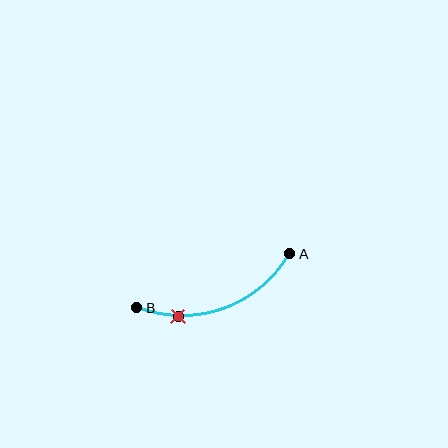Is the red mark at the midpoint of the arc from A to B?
No. The red mark lies on the arc but is closer to endpoint B. The arc midpoint would be at the point on the curve equidistant along the arc from both A and B.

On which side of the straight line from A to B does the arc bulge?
The arc bulges below the straight line connecting A and B.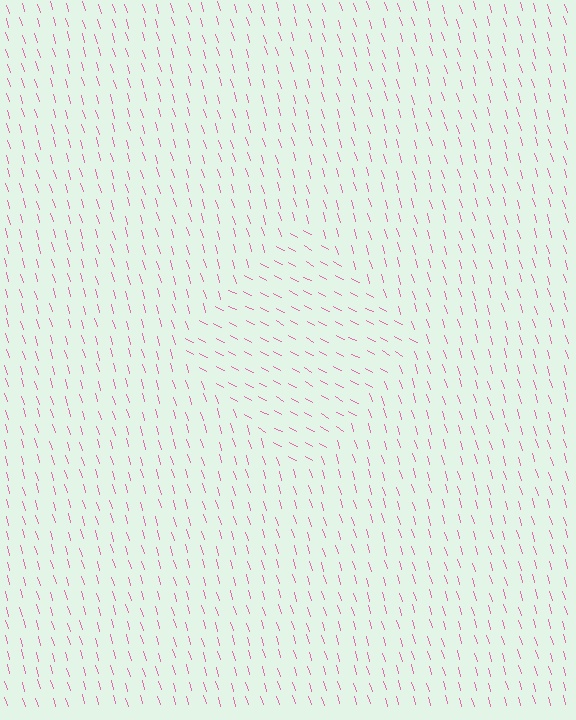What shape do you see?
I see a diamond.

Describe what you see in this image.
The image is filled with small pink line segments. A diamond region in the image has lines oriented differently from the surrounding lines, creating a visible texture boundary.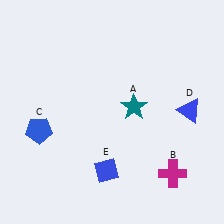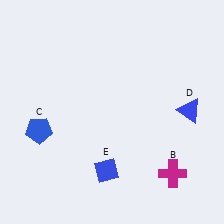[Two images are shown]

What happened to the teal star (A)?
The teal star (A) was removed in Image 2. It was in the top-right area of Image 1.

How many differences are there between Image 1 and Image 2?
There is 1 difference between the two images.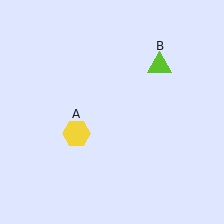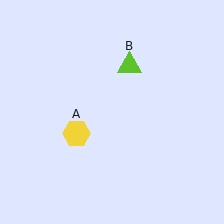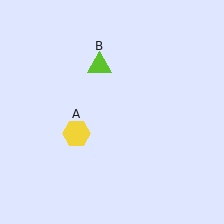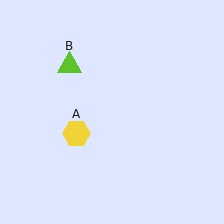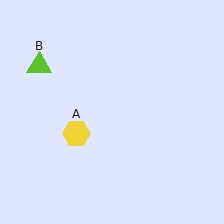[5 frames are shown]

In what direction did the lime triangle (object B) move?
The lime triangle (object B) moved left.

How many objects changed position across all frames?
1 object changed position: lime triangle (object B).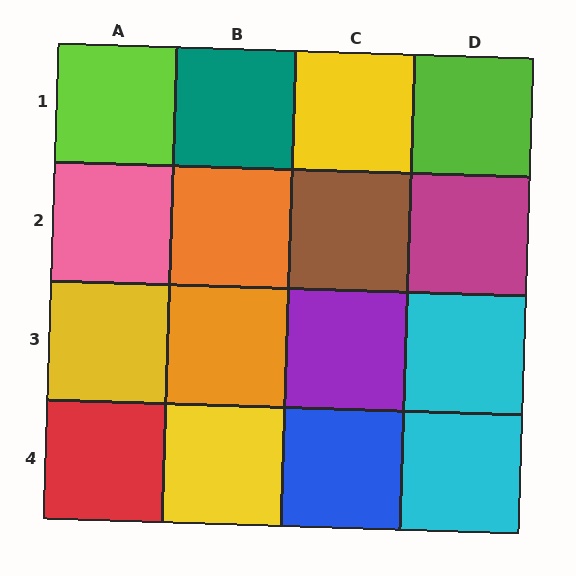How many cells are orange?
2 cells are orange.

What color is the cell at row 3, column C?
Purple.